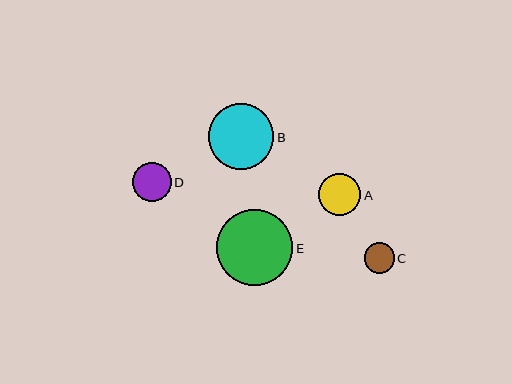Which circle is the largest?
Circle E is the largest with a size of approximately 76 pixels.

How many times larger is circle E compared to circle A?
Circle E is approximately 1.8 times the size of circle A.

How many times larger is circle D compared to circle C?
Circle D is approximately 1.3 times the size of circle C.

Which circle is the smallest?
Circle C is the smallest with a size of approximately 30 pixels.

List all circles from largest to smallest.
From largest to smallest: E, B, A, D, C.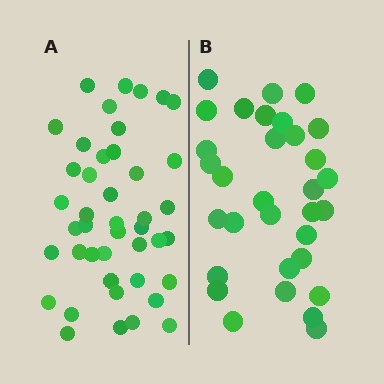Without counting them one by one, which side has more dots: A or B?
Region A (the left region) has more dots.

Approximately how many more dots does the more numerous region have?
Region A has roughly 12 or so more dots than region B.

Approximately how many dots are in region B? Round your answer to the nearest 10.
About 30 dots. (The exact count is 32, which rounds to 30.)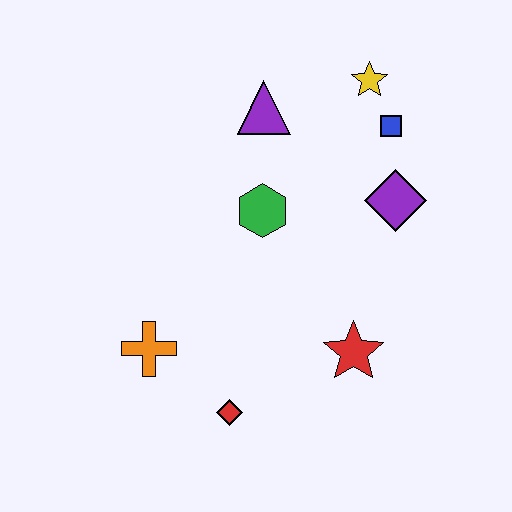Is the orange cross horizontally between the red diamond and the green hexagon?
No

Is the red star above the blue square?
No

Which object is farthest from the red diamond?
The yellow star is farthest from the red diamond.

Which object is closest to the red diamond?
The orange cross is closest to the red diamond.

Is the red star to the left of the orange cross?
No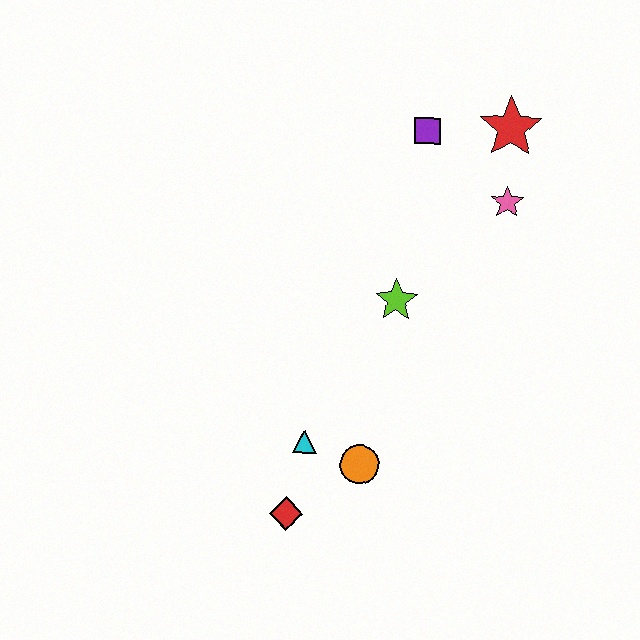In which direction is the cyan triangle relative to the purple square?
The cyan triangle is below the purple square.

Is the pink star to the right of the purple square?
Yes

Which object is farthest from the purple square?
The red diamond is farthest from the purple square.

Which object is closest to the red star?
The pink star is closest to the red star.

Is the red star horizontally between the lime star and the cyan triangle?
No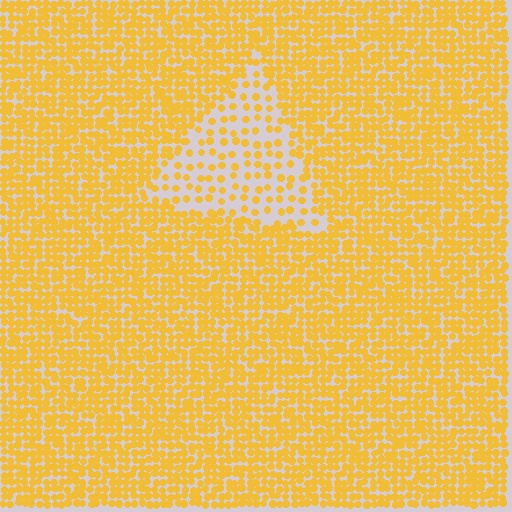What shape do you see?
I see a triangle.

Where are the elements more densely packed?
The elements are more densely packed outside the triangle boundary.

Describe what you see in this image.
The image contains small yellow elements arranged at two different densities. A triangle-shaped region is visible where the elements are less densely packed than the surrounding area.